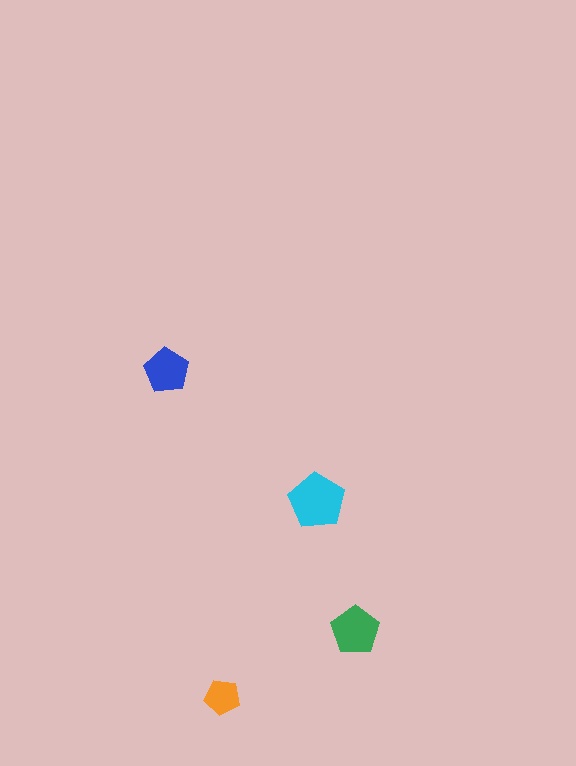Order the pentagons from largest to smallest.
the cyan one, the green one, the blue one, the orange one.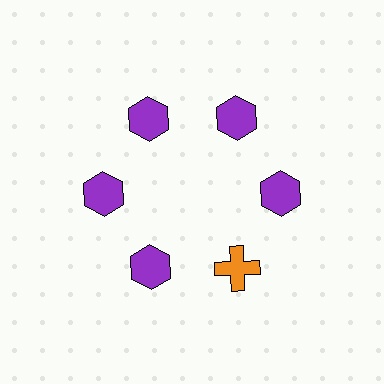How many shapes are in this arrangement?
There are 6 shapes arranged in a ring pattern.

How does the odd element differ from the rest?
It differs in both color (orange instead of purple) and shape (cross instead of hexagon).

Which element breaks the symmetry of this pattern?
The orange cross at roughly the 5 o'clock position breaks the symmetry. All other shapes are purple hexagons.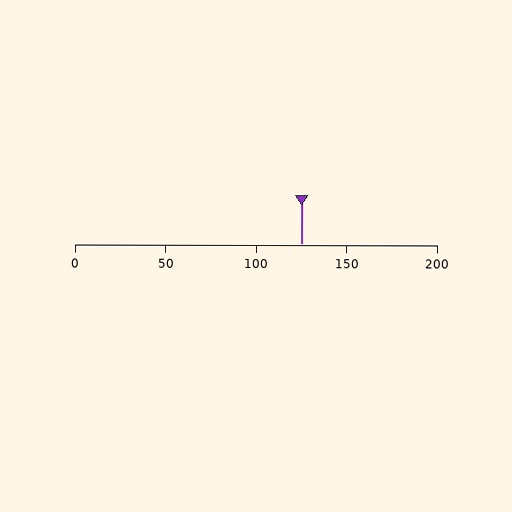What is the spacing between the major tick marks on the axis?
The major ticks are spaced 50 apart.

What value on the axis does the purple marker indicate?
The marker indicates approximately 125.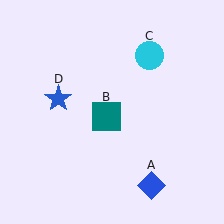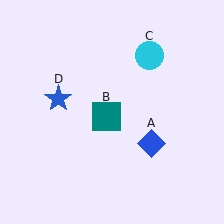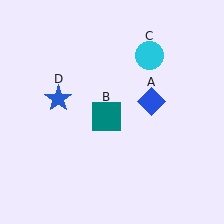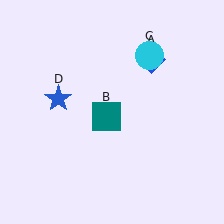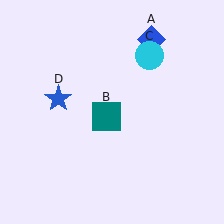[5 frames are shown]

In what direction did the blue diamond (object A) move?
The blue diamond (object A) moved up.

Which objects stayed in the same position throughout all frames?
Teal square (object B) and cyan circle (object C) and blue star (object D) remained stationary.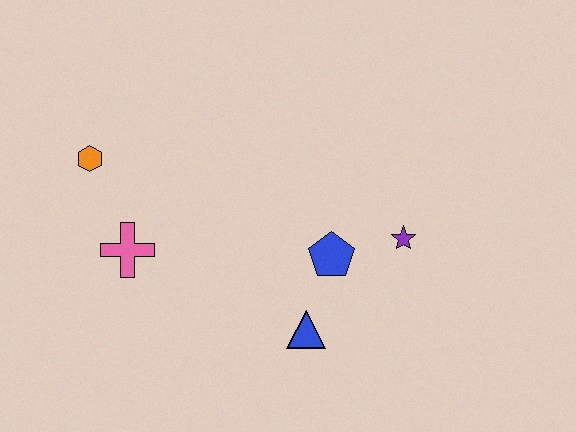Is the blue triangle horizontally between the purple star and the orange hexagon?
Yes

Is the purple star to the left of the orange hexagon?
No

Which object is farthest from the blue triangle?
The orange hexagon is farthest from the blue triangle.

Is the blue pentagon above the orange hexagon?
No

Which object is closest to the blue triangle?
The blue pentagon is closest to the blue triangle.